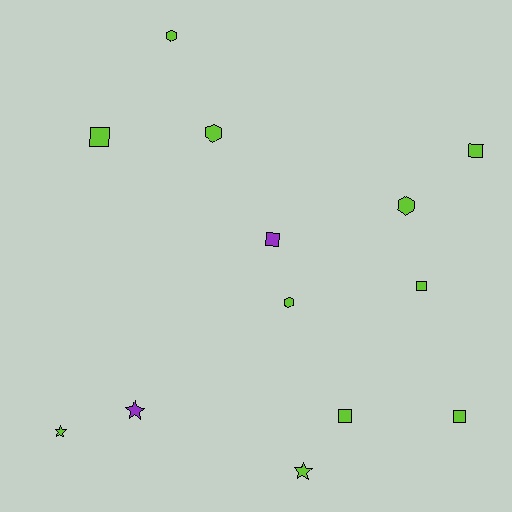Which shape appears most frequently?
Square, with 6 objects.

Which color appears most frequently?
Lime, with 11 objects.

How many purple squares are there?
There is 1 purple square.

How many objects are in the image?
There are 13 objects.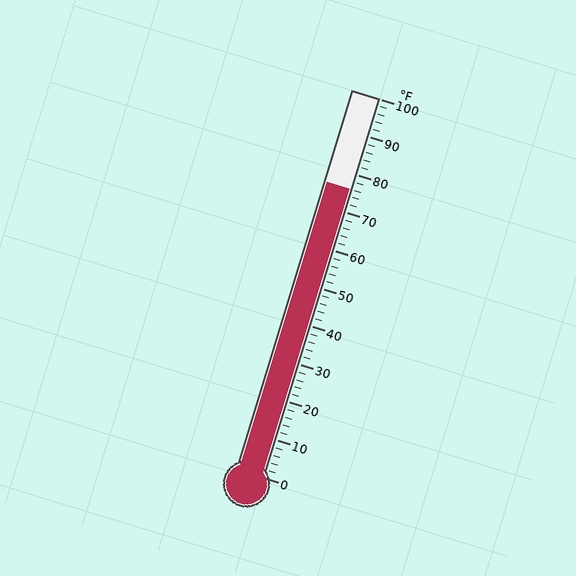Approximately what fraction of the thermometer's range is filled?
The thermometer is filled to approximately 75% of its range.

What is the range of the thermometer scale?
The thermometer scale ranges from 0°F to 100°F.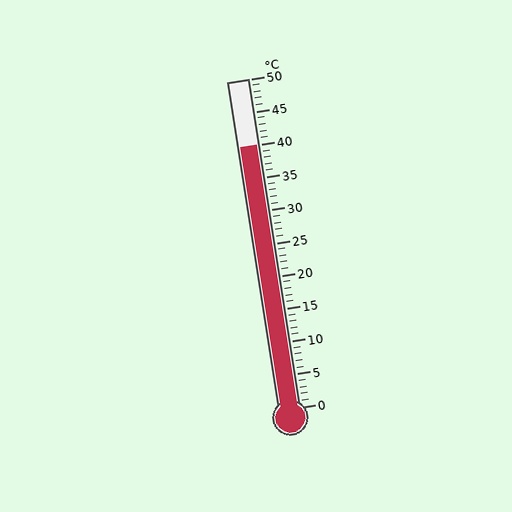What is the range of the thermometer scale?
The thermometer scale ranges from 0°C to 50°C.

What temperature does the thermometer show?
The thermometer shows approximately 40°C.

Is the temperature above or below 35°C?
The temperature is above 35°C.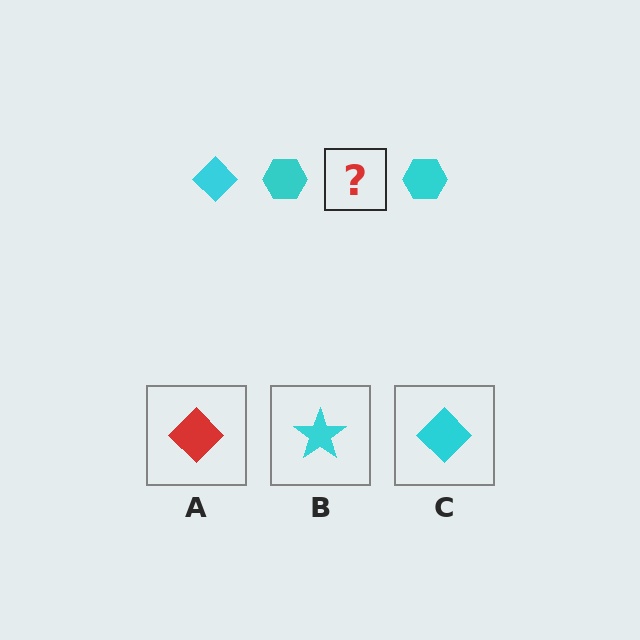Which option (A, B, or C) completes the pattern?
C.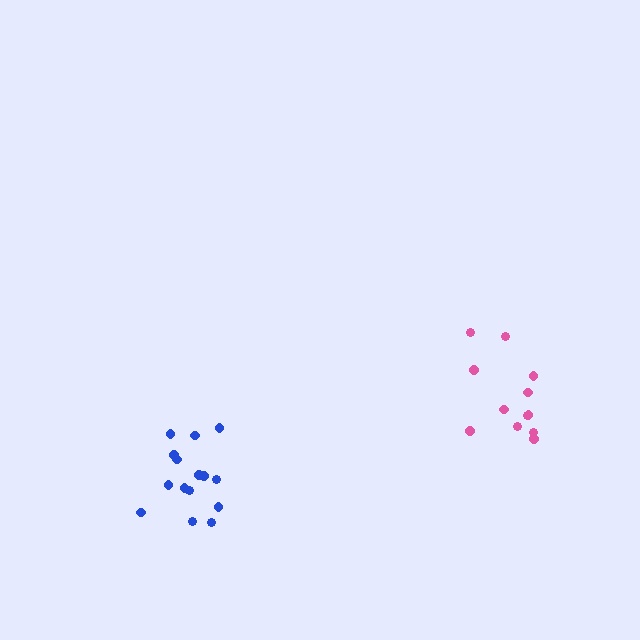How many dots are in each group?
Group 1: 15 dots, Group 2: 12 dots (27 total).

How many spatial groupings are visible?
There are 2 spatial groupings.